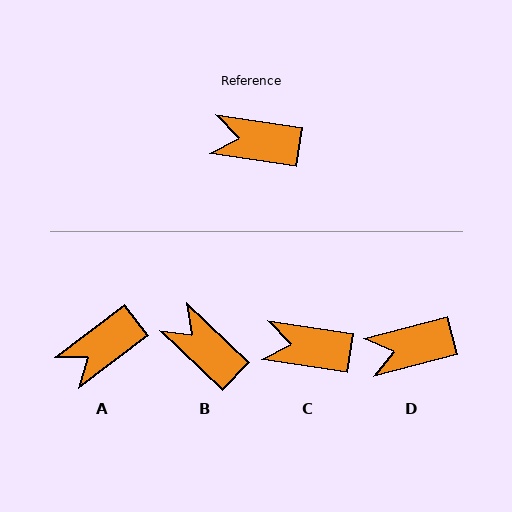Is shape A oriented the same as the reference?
No, it is off by about 46 degrees.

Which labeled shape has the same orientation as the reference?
C.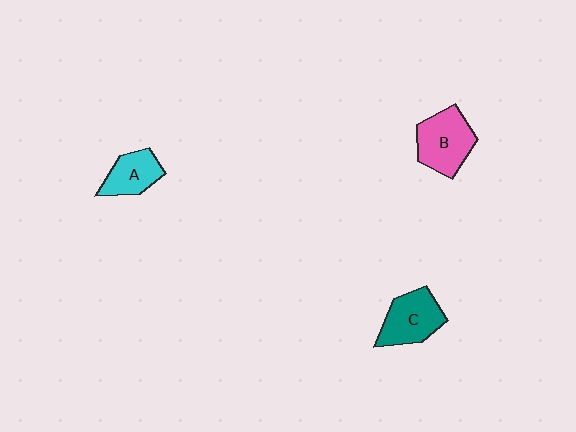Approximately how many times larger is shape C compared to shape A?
Approximately 1.3 times.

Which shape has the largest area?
Shape B (pink).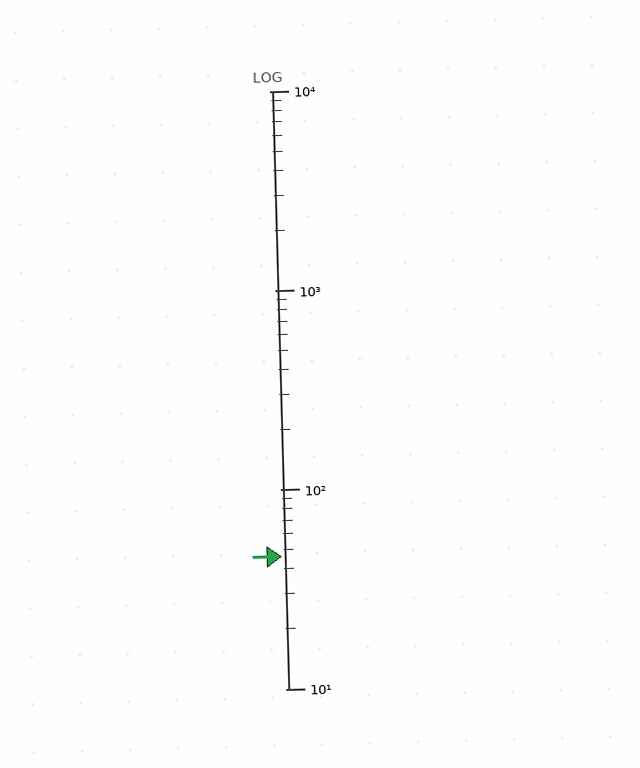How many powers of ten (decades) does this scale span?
The scale spans 3 decades, from 10 to 10000.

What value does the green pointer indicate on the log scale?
The pointer indicates approximately 46.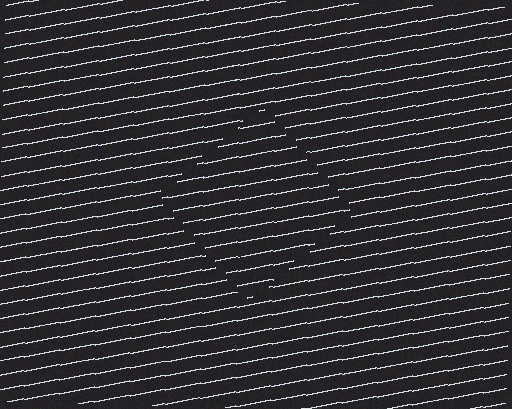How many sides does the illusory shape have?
4 sides — the line-ends trace a square.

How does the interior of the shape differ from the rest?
The interior of the shape contains the same grating, shifted by half a period — the contour is defined by the phase discontinuity where line-ends from the inner and outer gratings abut.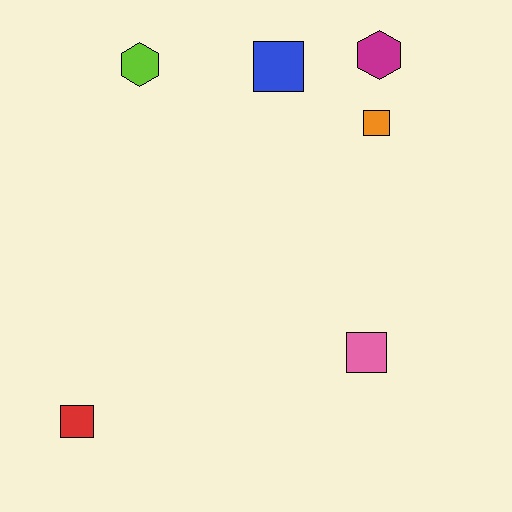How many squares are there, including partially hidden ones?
There are 4 squares.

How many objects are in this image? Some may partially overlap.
There are 6 objects.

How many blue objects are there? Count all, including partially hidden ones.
There is 1 blue object.